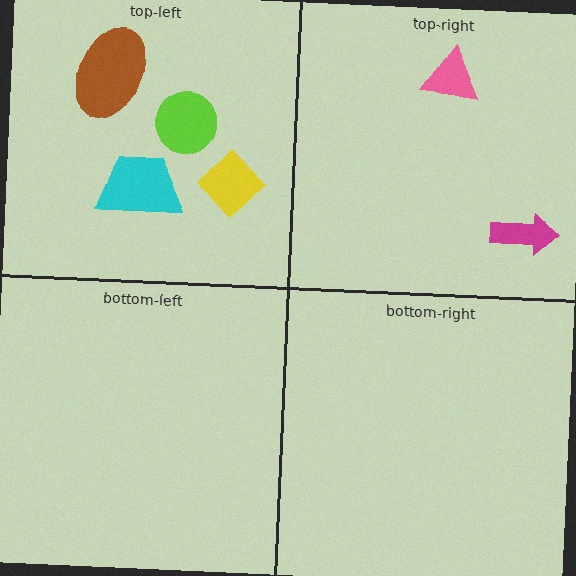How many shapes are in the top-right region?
2.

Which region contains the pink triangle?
The top-right region.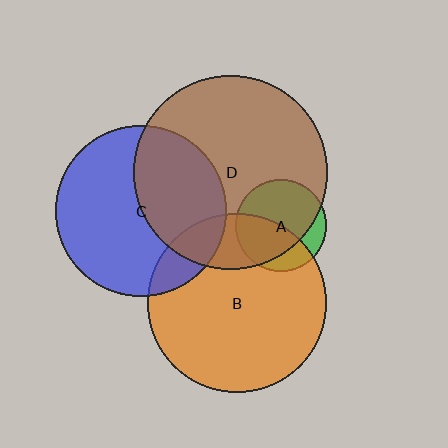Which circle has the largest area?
Circle D (brown).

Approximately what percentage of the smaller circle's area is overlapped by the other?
Approximately 45%.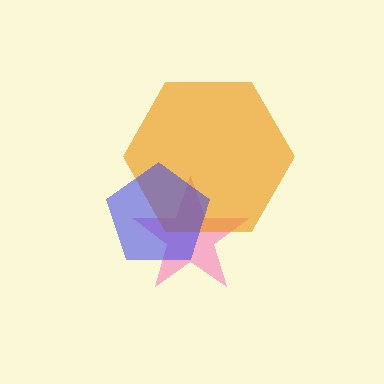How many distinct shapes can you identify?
There are 3 distinct shapes: a pink star, an orange hexagon, a blue pentagon.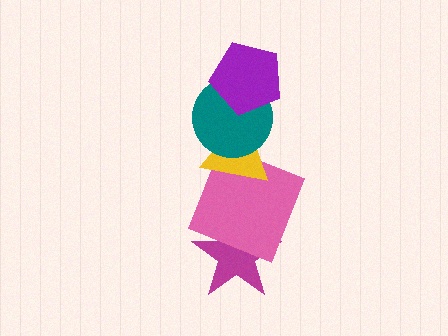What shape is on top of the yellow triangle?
The teal circle is on top of the yellow triangle.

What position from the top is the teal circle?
The teal circle is 2nd from the top.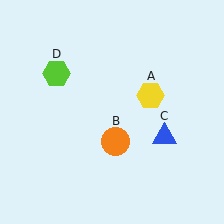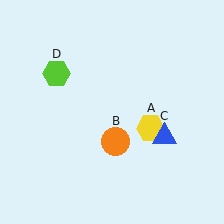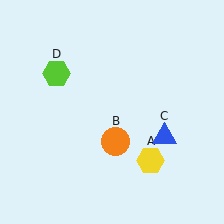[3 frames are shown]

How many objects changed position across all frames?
1 object changed position: yellow hexagon (object A).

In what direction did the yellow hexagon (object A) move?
The yellow hexagon (object A) moved down.